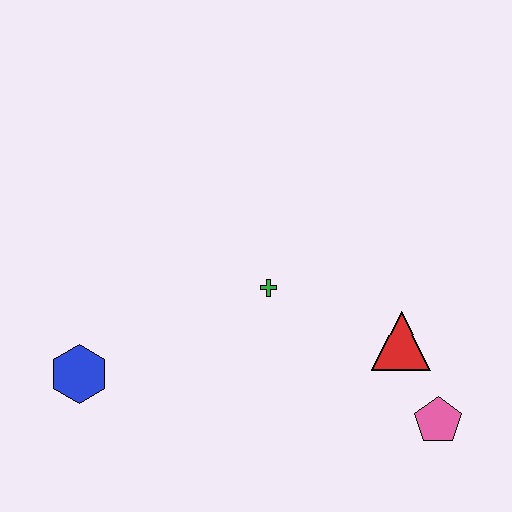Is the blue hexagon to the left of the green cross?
Yes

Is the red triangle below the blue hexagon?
No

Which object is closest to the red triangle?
The pink pentagon is closest to the red triangle.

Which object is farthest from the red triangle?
The blue hexagon is farthest from the red triangle.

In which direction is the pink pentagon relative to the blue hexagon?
The pink pentagon is to the right of the blue hexagon.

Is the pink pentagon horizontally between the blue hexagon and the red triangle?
No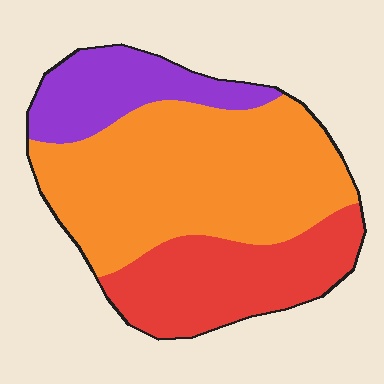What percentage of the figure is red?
Red takes up between a quarter and a half of the figure.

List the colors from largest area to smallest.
From largest to smallest: orange, red, purple.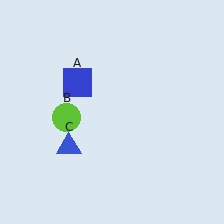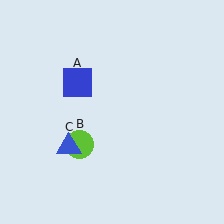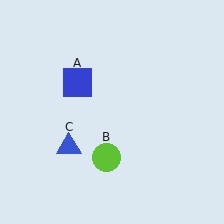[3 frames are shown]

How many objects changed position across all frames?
1 object changed position: lime circle (object B).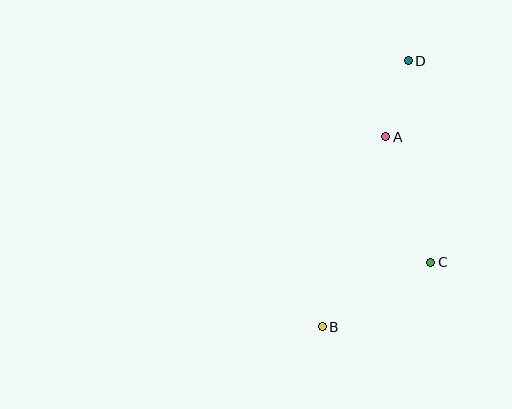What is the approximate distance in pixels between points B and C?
The distance between B and C is approximately 126 pixels.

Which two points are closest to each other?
Points A and D are closest to each other.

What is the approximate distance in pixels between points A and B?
The distance between A and B is approximately 201 pixels.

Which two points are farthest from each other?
Points B and D are farthest from each other.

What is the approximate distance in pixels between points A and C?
The distance between A and C is approximately 133 pixels.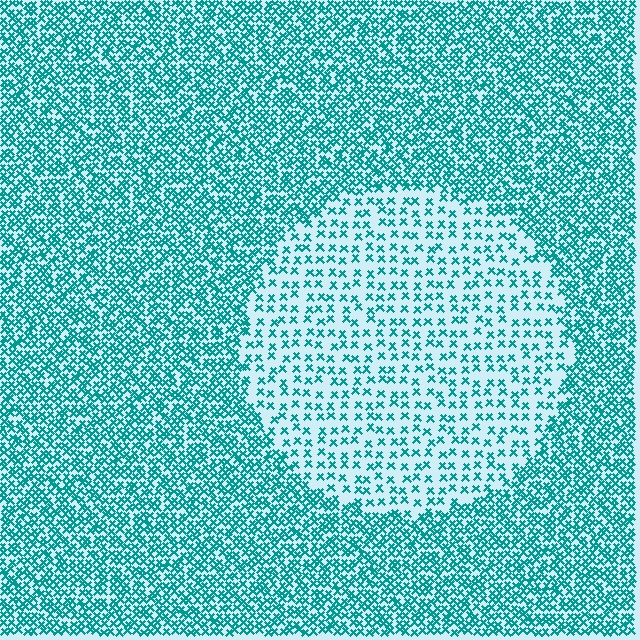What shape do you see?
I see a circle.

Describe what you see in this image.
The image contains small teal elements arranged at two different densities. A circle-shaped region is visible where the elements are less densely packed than the surrounding area.